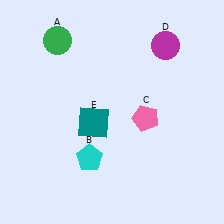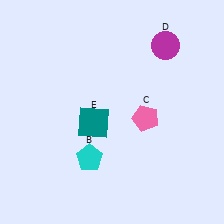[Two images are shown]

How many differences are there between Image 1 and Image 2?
There is 1 difference between the two images.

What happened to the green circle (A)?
The green circle (A) was removed in Image 2. It was in the top-left area of Image 1.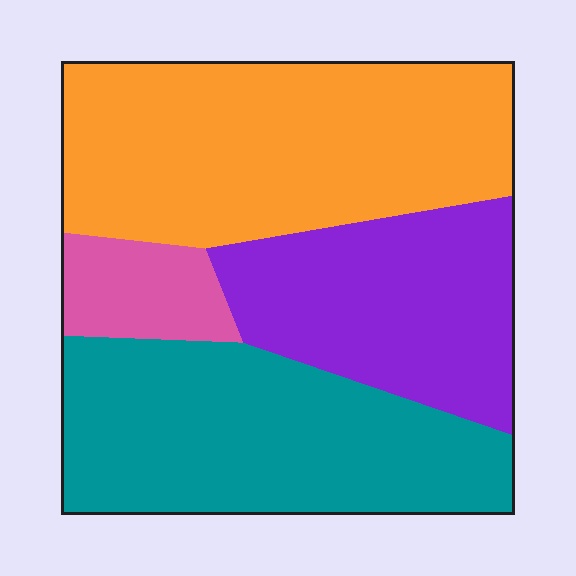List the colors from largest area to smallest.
From largest to smallest: orange, teal, purple, pink.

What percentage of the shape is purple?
Purple covers about 25% of the shape.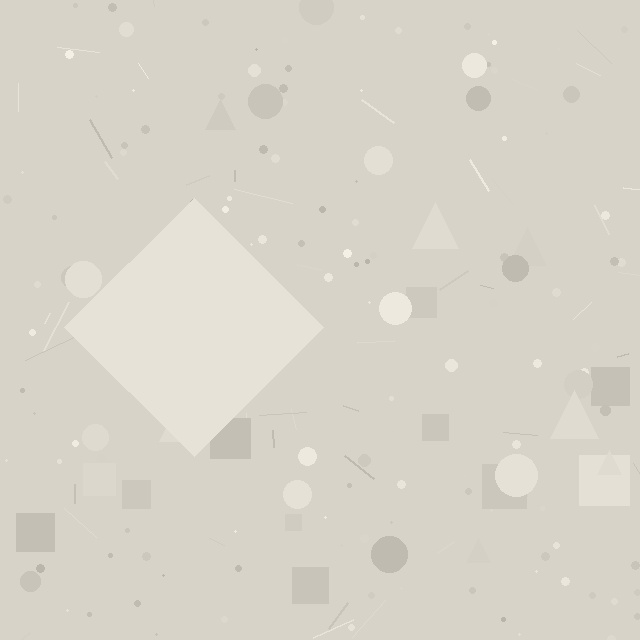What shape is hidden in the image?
A diamond is hidden in the image.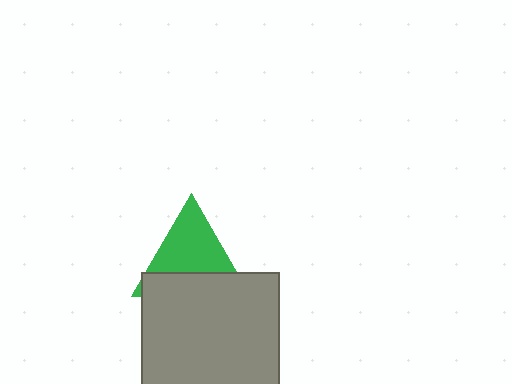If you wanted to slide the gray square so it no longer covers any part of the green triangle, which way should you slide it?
Slide it down — that is the most direct way to separate the two shapes.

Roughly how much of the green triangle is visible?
About half of it is visible (roughly 58%).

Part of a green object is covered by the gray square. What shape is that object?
It is a triangle.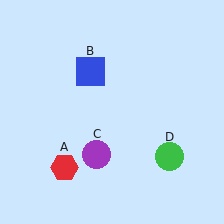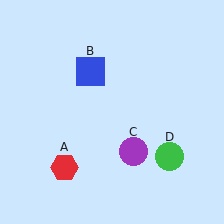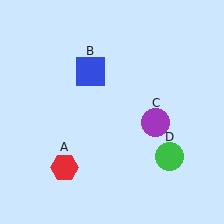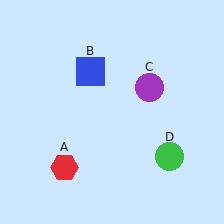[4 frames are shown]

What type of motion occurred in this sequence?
The purple circle (object C) rotated counterclockwise around the center of the scene.